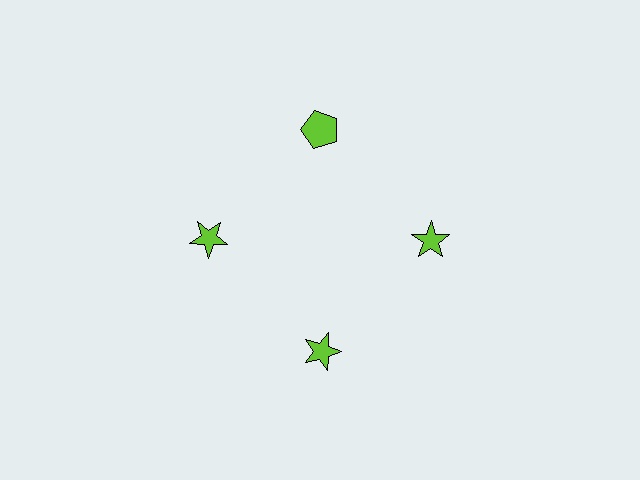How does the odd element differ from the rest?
It has a different shape: pentagon instead of star.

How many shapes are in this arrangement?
There are 4 shapes arranged in a ring pattern.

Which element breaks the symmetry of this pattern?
The lime pentagon at roughly the 12 o'clock position breaks the symmetry. All other shapes are lime stars.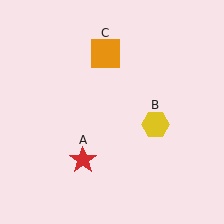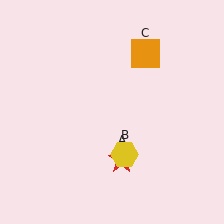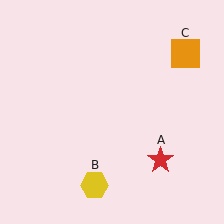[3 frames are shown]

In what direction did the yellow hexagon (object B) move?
The yellow hexagon (object B) moved down and to the left.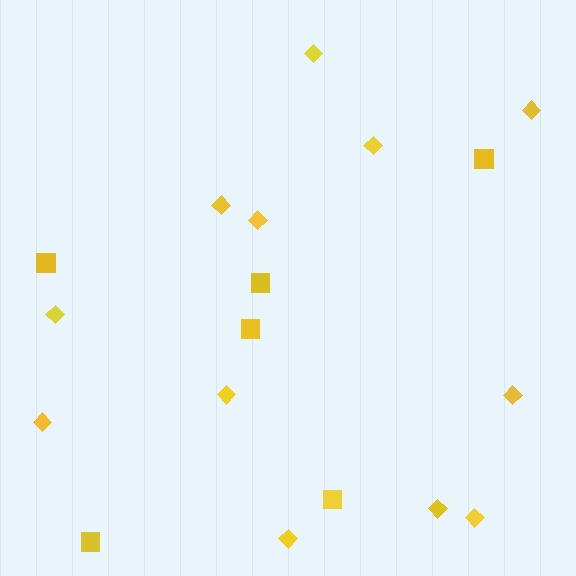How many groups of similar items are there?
There are 2 groups: one group of diamonds (12) and one group of squares (6).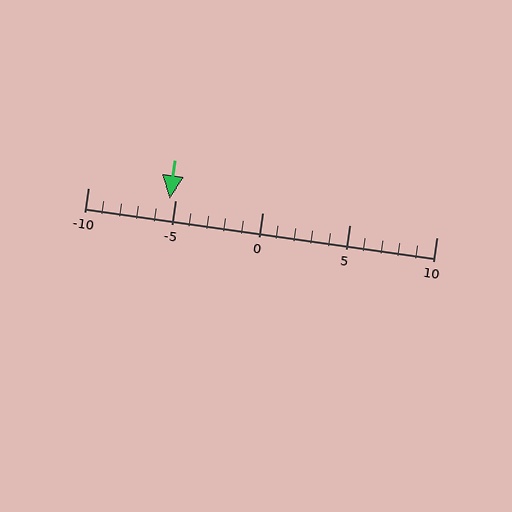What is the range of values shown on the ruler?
The ruler shows values from -10 to 10.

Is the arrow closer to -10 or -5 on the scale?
The arrow is closer to -5.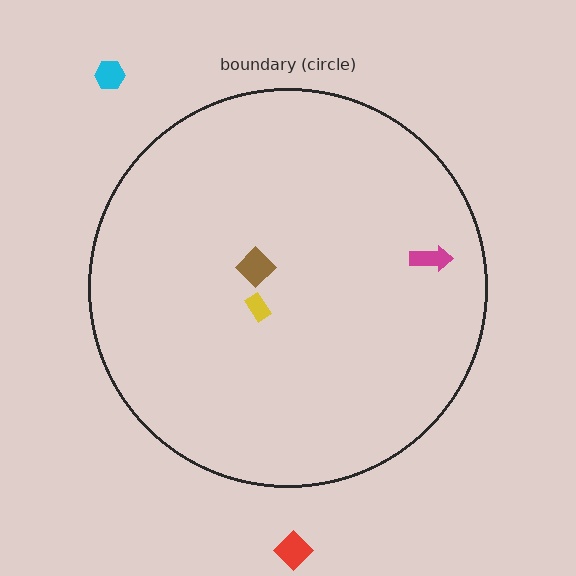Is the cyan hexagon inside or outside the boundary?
Outside.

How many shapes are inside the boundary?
3 inside, 2 outside.